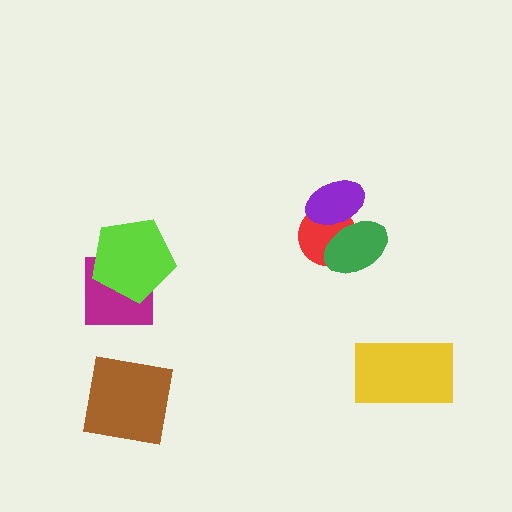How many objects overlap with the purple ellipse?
2 objects overlap with the purple ellipse.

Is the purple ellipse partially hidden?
Yes, it is partially covered by another shape.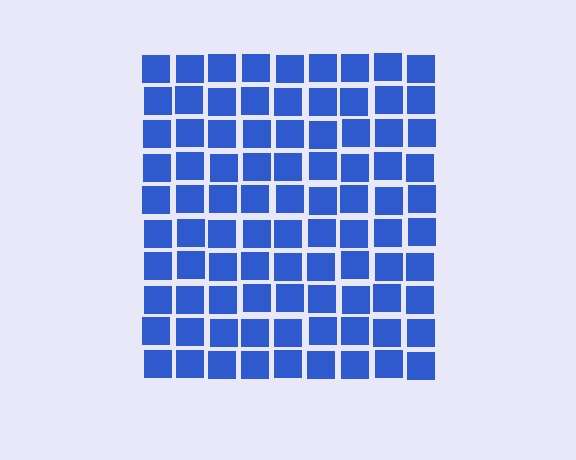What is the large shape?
The large shape is a square.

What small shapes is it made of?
It is made of small squares.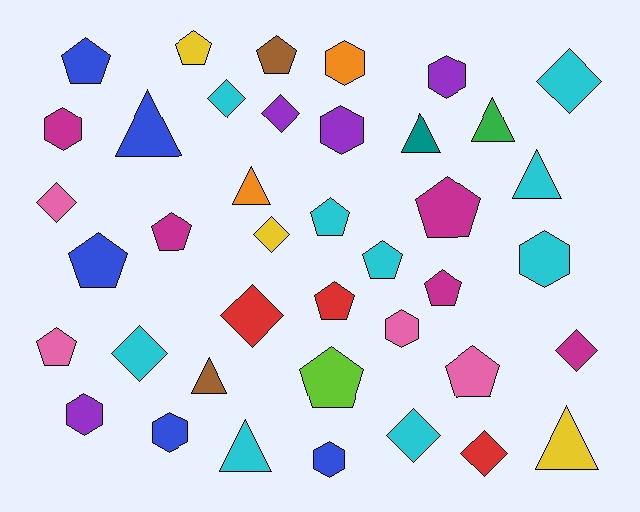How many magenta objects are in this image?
There are 5 magenta objects.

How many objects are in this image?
There are 40 objects.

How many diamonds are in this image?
There are 10 diamonds.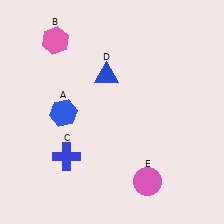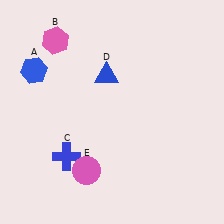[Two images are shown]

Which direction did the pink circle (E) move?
The pink circle (E) moved left.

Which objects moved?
The objects that moved are: the blue hexagon (A), the pink circle (E).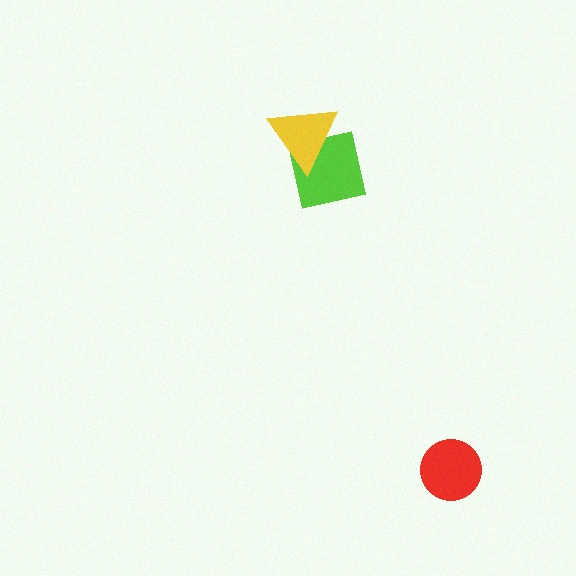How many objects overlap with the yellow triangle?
1 object overlaps with the yellow triangle.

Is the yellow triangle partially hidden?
No, no other shape covers it.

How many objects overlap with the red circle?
0 objects overlap with the red circle.